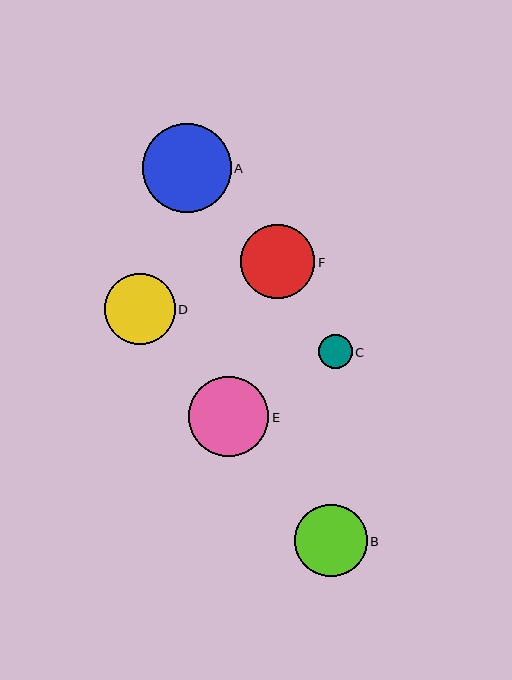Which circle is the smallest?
Circle C is the smallest with a size of approximately 34 pixels.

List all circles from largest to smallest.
From largest to smallest: A, E, F, B, D, C.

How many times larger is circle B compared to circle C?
Circle B is approximately 2.1 times the size of circle C.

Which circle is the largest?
Circle A is the largest with a size of approximately 89 pixels.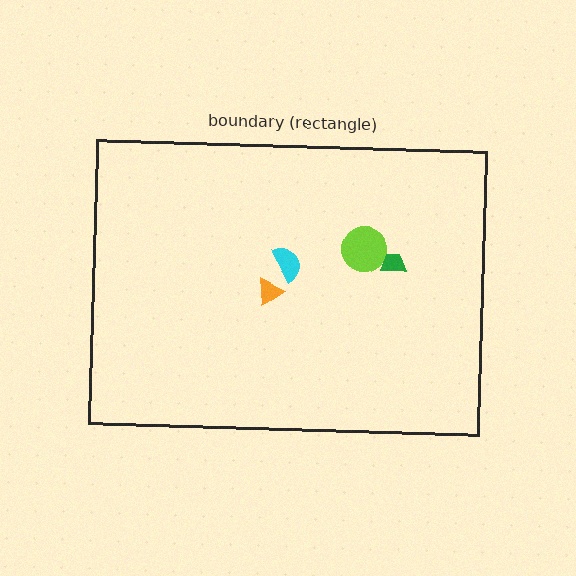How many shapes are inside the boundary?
4 inside, 0 outside.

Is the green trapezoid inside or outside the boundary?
Inside.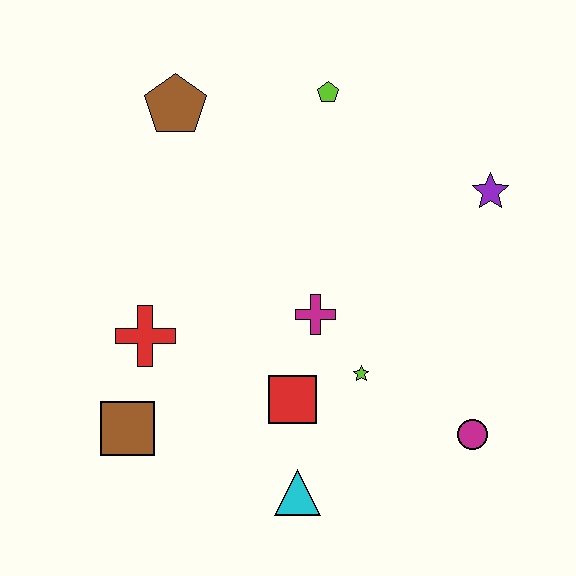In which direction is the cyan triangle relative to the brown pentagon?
The cyan triangle is below the brown pentagon.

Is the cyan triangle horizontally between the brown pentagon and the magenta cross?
Yes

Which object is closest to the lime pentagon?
The brown pentagon is closest to the lime pentagon.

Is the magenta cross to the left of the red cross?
No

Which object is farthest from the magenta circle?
The brown pentagon is farthest from the magenta circle.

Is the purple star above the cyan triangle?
Yes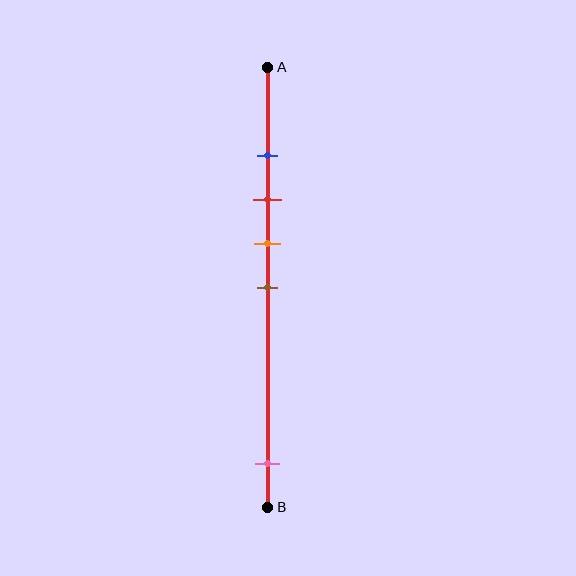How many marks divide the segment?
There are 5 marks dividing the segment.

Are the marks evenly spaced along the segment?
No, the marks are not evenly spaced.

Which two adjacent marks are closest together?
The blue and red marks are the closest adjacent pair.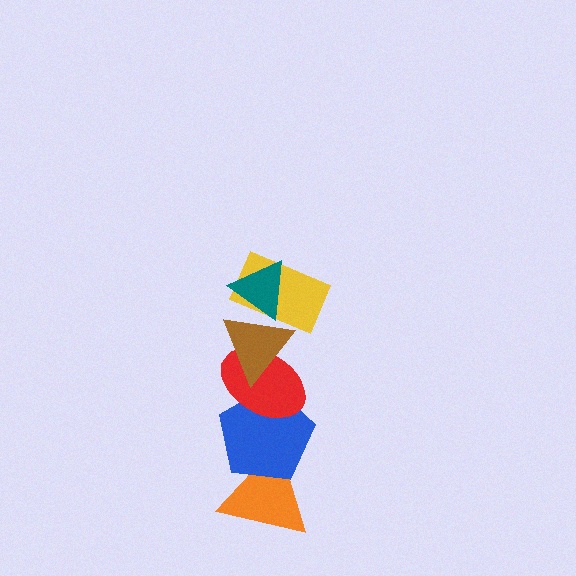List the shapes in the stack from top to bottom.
From top to bottom: the teal triangle, the yellow rectangle, the brown triangle, the red ellipse, the blue pentagon, the orange triangle.